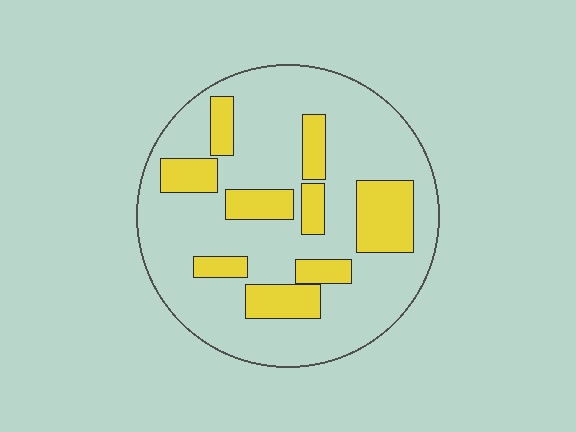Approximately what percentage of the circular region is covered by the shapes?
Approximately 25%.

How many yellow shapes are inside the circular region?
9.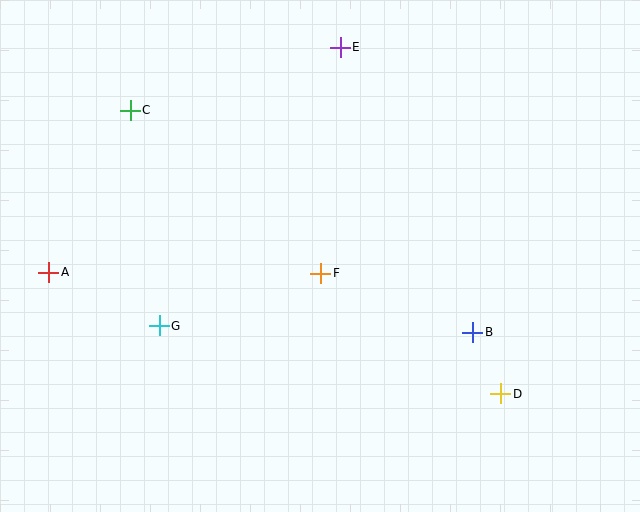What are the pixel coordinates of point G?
Point G is at (159, 326).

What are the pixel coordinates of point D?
Point D is at (501, 394).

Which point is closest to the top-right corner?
Point E is closest to the top-right corner.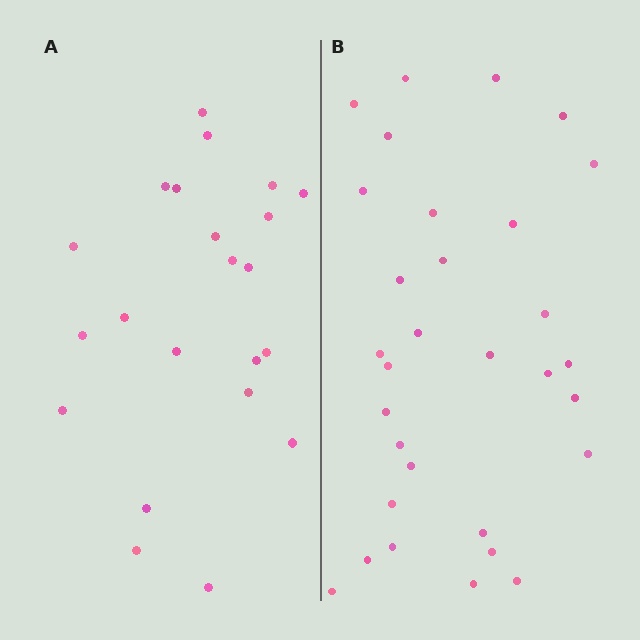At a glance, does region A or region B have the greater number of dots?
Region B (the right region) has more dots.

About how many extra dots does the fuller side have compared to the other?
Region B has roughly 8 or so more dots than region A.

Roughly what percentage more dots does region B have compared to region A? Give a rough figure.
About 40% more.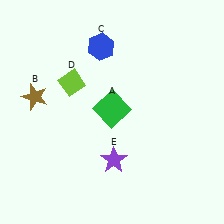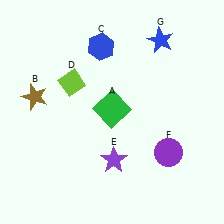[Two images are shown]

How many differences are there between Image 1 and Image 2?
There are 2 differences between the two images.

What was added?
A purple circle (F), a blue star (G) were added in Image 2.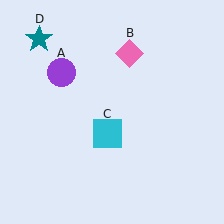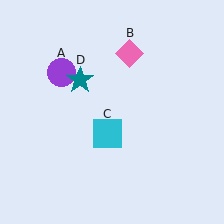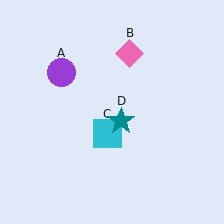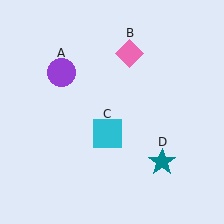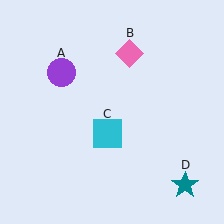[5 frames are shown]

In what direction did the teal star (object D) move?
The teal star (object D) moved down and to the right.